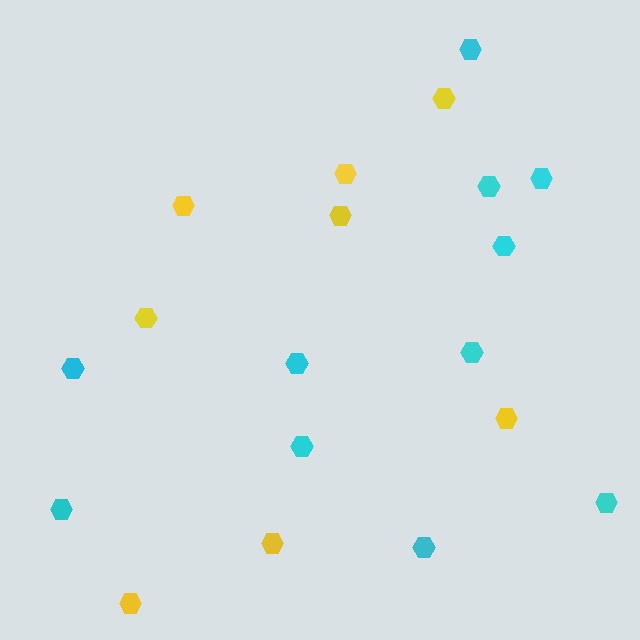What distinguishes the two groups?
There are 2 groups: one group of yellow hexagons (8) and one group of cyan hexagons (11).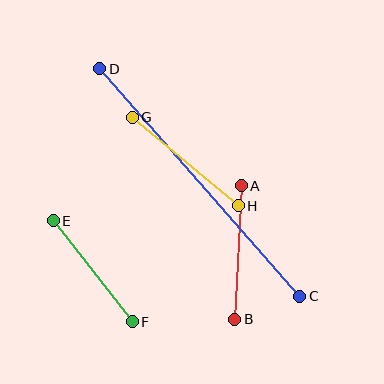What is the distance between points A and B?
The distance is approximately 134 pixels.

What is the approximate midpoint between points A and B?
The midpoint is at approximately (238, 252) pixels.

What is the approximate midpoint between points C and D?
The midpoint is at approximately (200, 183) pixels.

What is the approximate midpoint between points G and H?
The midpoint is at approximately (185, 161) pixels.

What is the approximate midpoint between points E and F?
The midpoint is at approximately (93, 271) pixels.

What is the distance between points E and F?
The distance is approximately 128 pixels.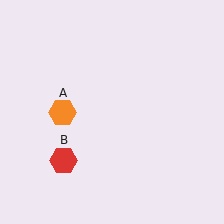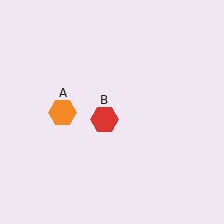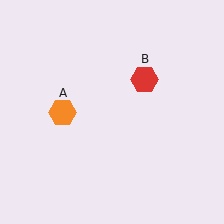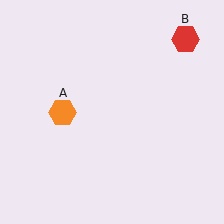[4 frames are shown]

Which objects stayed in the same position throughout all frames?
Orange hexagon (object A) remained stationary.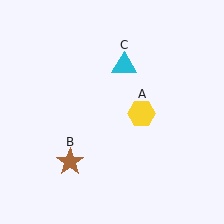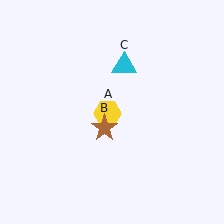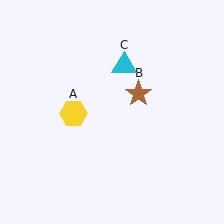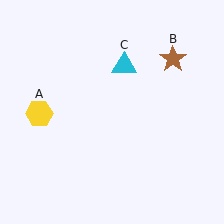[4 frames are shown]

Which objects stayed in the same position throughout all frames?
Cyan triangle (object C) remained stationary.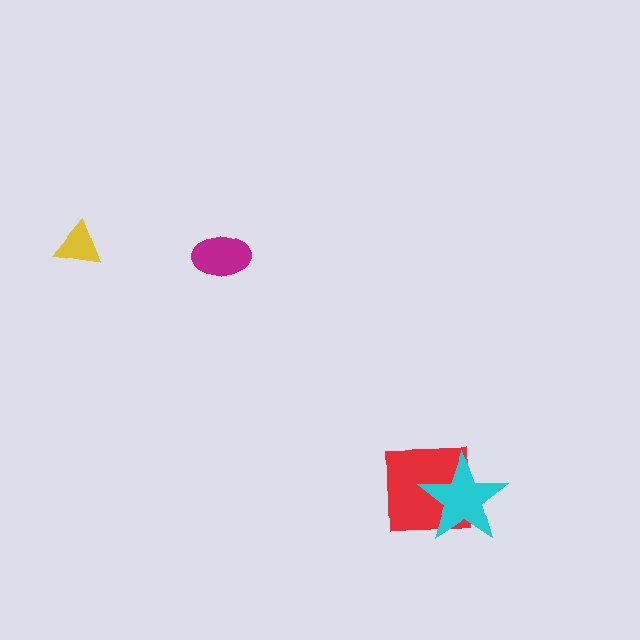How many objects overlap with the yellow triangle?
0 objects overlap with the yellow triangle.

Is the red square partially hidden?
Yes, it is partially covered by another shape.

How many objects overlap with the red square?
1 object overlaps with the red square.